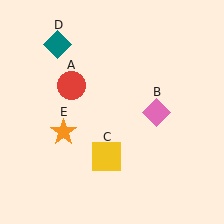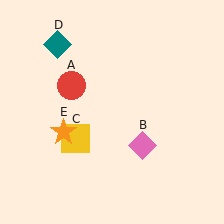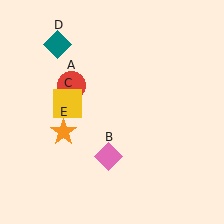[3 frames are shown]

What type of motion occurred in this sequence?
The pink diamond (object B), yellow square (object C) rotated clockwise around the center of the scene.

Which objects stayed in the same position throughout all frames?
Red circle (object A) and teal diamond (object D) and orange star (object E) remained stationary.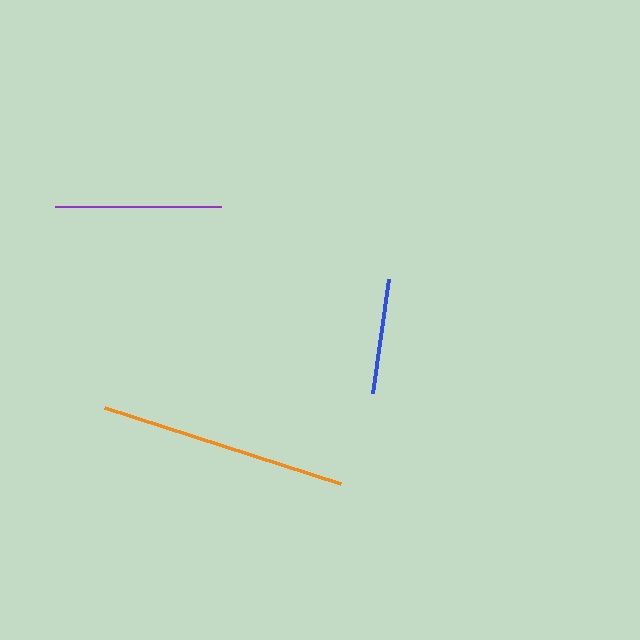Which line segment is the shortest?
The blue line is the shortest at approximately 115 pixels.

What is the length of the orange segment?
The orange segment is approximately 248 pixels long.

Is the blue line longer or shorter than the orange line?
The orange line is longer than the blue line.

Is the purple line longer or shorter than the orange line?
The orange line is longer than the purple line.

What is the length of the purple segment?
The purple segment is approximately 166 pixels long.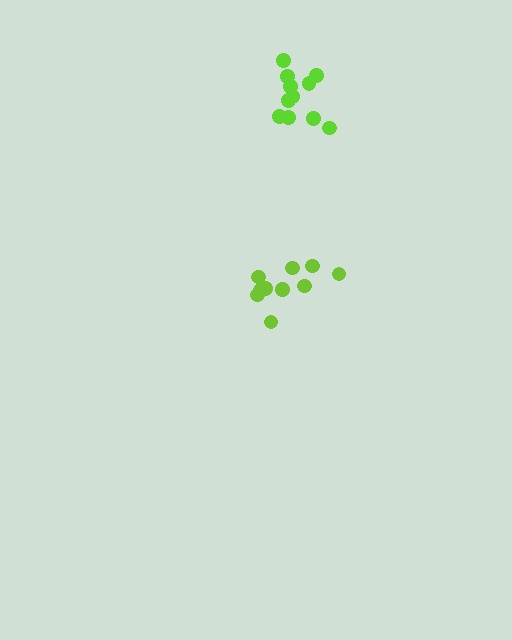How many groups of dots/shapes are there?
There are 2 groups.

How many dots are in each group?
Group 1: 11 dots, Group 2: 10 dots (21 total).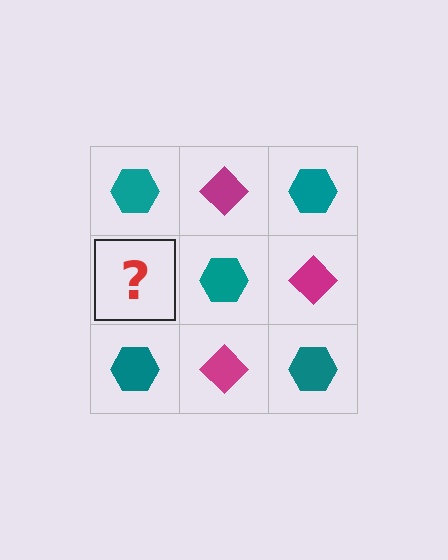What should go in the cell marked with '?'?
The missing cell should contain a magenta diamond.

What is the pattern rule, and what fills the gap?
The rule is that it alternates teal hexagon and magenta diamond in a checkerboard pattern. The gap should be filled with a magenta diamond.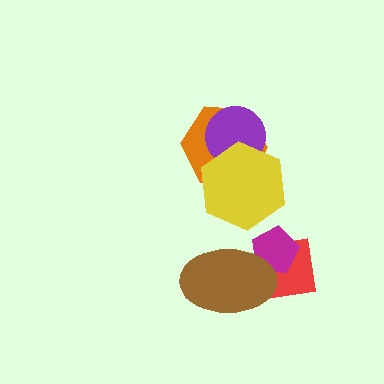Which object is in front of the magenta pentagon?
The brown ellipse is in front of the magenta pentagon.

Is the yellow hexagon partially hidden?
No, no other shape covers it.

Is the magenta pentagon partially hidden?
Yes, it is partially covered by another shape.